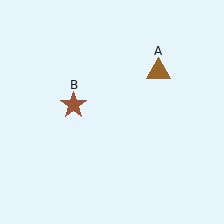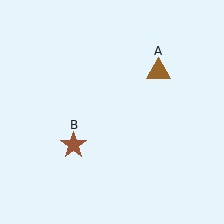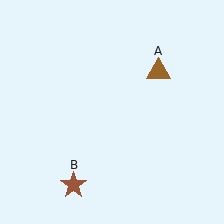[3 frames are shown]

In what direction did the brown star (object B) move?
The brown star (object B) moved down.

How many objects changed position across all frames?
1 object changed position: brown star (object B).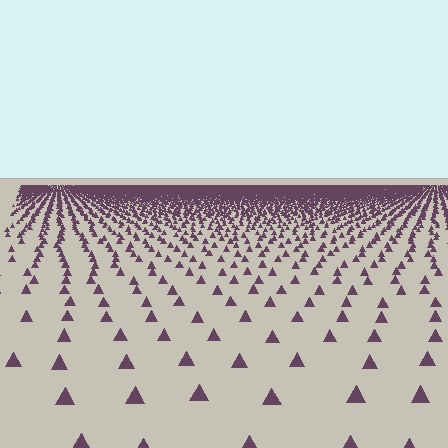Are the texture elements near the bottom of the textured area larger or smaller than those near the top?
Larger. Near the bottom, elements are closer to the viewer and appear at a bigger on-screen size.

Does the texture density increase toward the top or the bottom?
Density increases toward the top.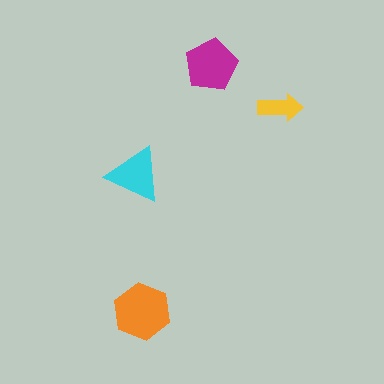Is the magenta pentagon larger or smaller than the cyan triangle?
Larger.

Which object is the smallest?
The yellow arrow.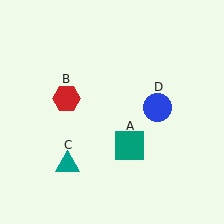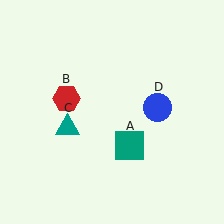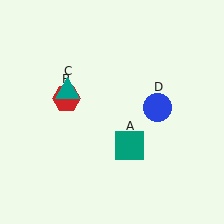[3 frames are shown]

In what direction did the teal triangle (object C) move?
The teal triangle (object C) moved up.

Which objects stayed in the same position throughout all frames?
Teal square (object A) and red hexagon (object B) and blue circle (object D) remained stationary.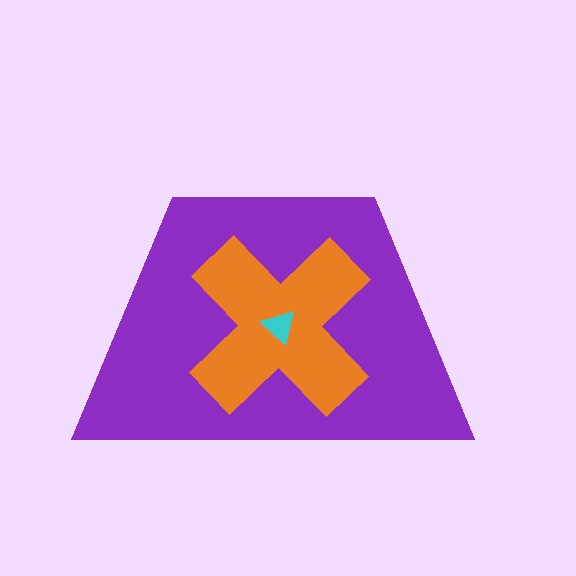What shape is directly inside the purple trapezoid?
The orange cross.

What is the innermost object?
The cyan triangle.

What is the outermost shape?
The purple trapezoid.